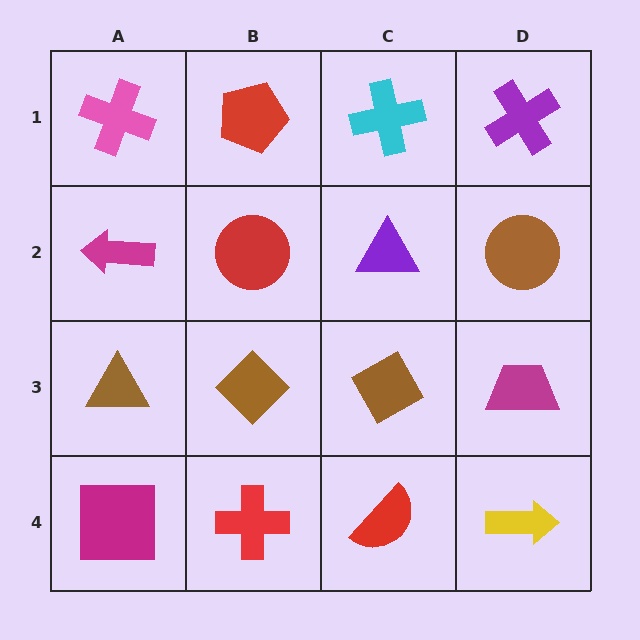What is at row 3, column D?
A magenta trapezoid.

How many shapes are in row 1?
4 shapes.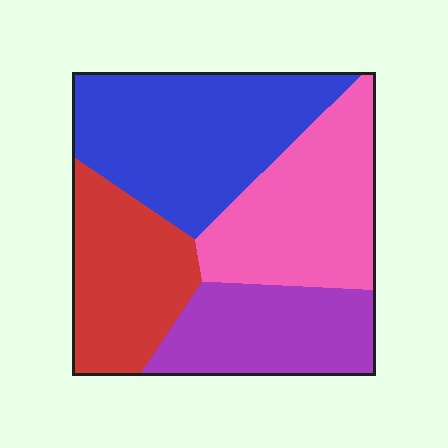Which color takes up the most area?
Blue, at roughly 30%.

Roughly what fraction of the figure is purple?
Purple takes up about one fifth (1/5) of the figure.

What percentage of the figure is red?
Red covers around 20% of the figure.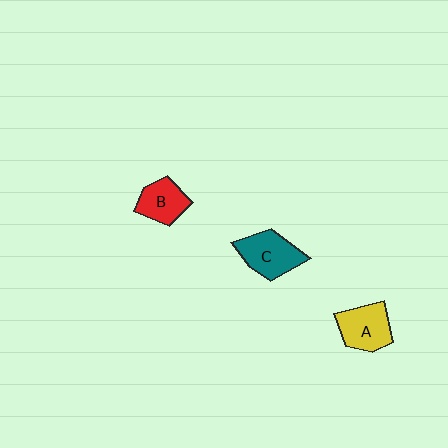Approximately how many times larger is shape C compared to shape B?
Approximately 1.3 times.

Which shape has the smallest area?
Shape B (red).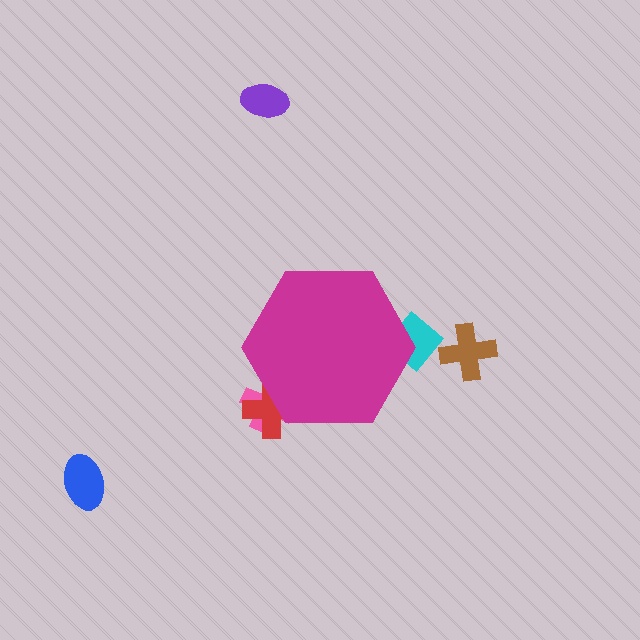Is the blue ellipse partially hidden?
No, the blue ellipse is fully visible.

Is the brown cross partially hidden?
No, the brown cross is fully visible.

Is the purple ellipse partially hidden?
No, the purple ellipse is fully visible.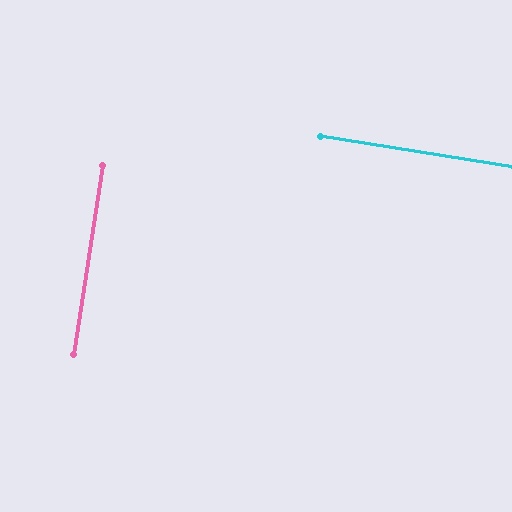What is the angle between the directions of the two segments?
Approximately 89 degrees.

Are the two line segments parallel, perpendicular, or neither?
Perpendicular — they meet at approximately 89°.